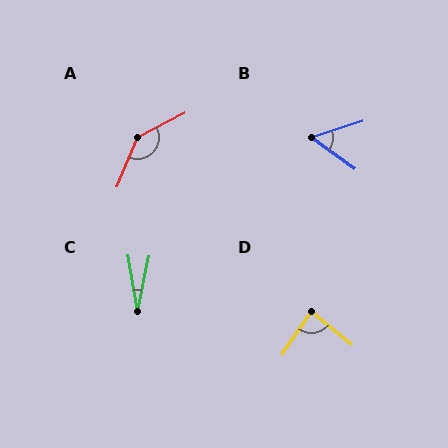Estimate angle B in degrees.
Approximately 53 degrees.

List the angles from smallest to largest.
C (22°), B (53°), D (85°), A (140°).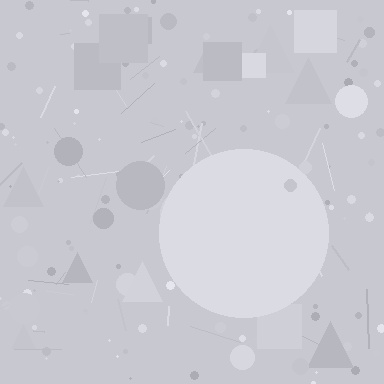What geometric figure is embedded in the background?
A circle is embedded in the background.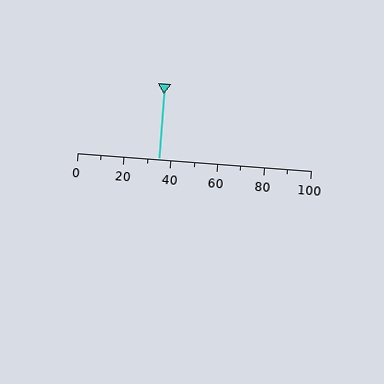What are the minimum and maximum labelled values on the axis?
The axis runs from 0 to 100.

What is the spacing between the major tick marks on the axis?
The major ticks are spaced 20 apart.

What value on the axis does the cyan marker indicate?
The marker indicates approximately 35.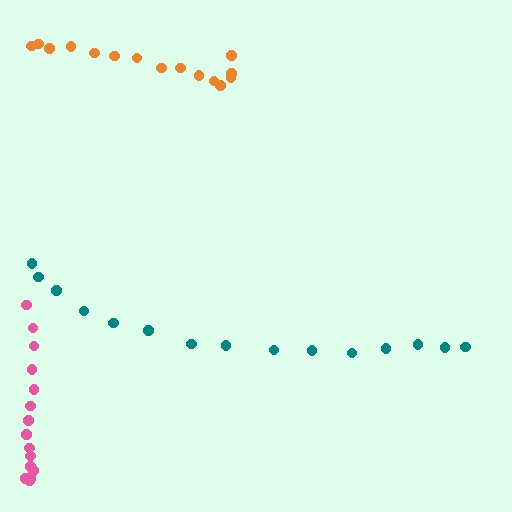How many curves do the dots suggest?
There are 3 distinct paths.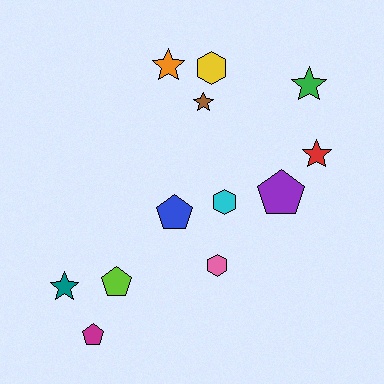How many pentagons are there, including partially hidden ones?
There are 4 pentagons.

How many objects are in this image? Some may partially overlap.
There are 12 objects.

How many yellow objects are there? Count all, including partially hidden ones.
There is 1 yellow object.